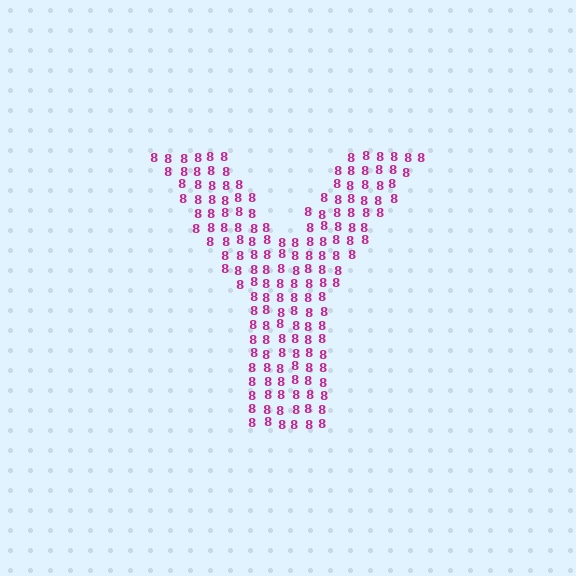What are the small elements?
The small elements are digit 8's.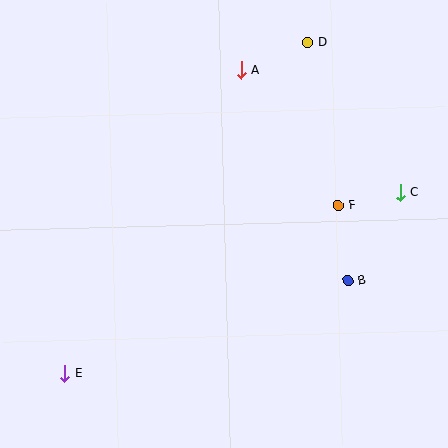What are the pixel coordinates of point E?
Point E is at (65, 373).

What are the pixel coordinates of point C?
Point C is at (400, 193).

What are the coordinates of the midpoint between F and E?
The midpoint between F and E is at (201, 289).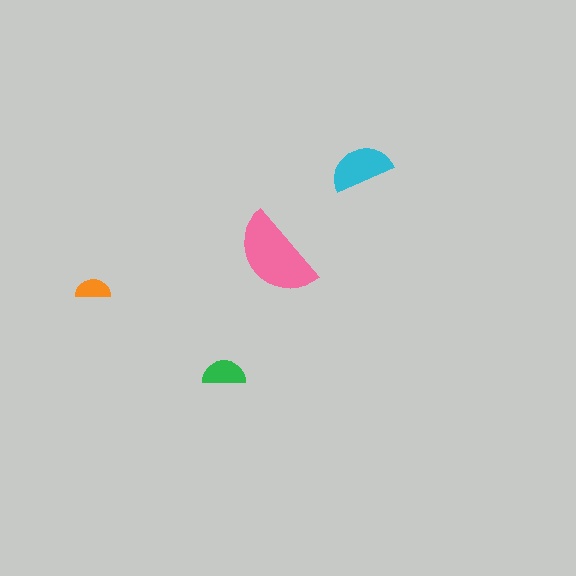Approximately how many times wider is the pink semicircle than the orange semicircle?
About 2.5 times wider.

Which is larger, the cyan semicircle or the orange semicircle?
The cyan one.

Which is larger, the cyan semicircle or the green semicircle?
The cyan one.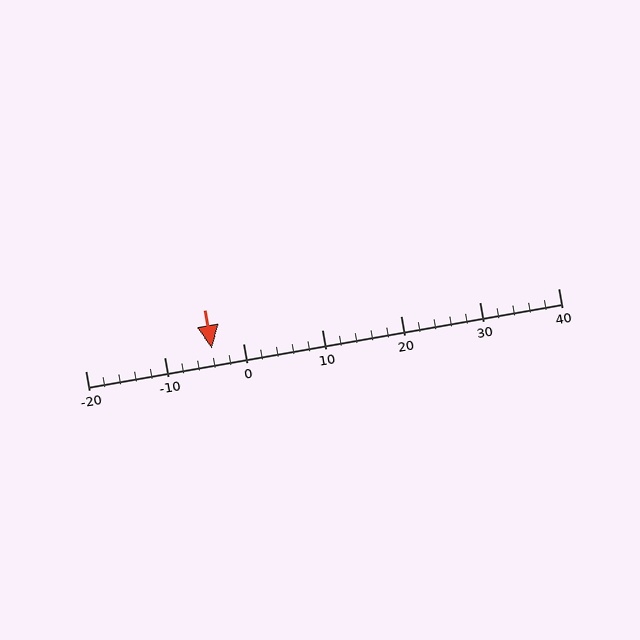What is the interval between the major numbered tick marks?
The major tick marks are spaced 10 units apart.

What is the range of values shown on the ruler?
The ruler shows values from -20 to 40.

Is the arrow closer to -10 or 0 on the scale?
The arrow is closer to 0.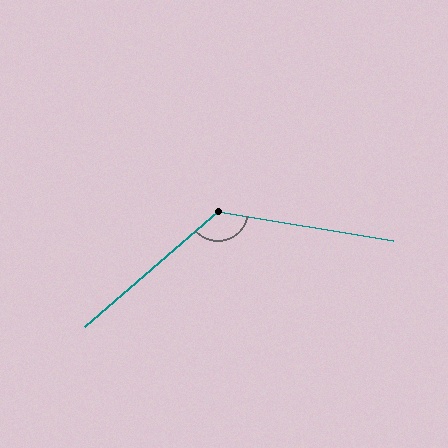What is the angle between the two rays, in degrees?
Approximately 129 degrees.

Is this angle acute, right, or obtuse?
It is obtuse.